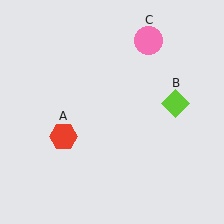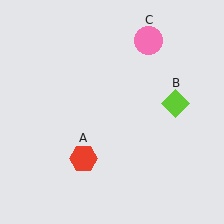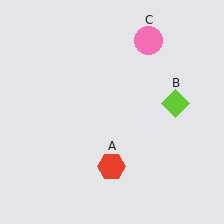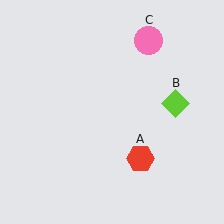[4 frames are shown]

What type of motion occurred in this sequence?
The red hexagon (object A) rotated counterclockwise around the center of the scene.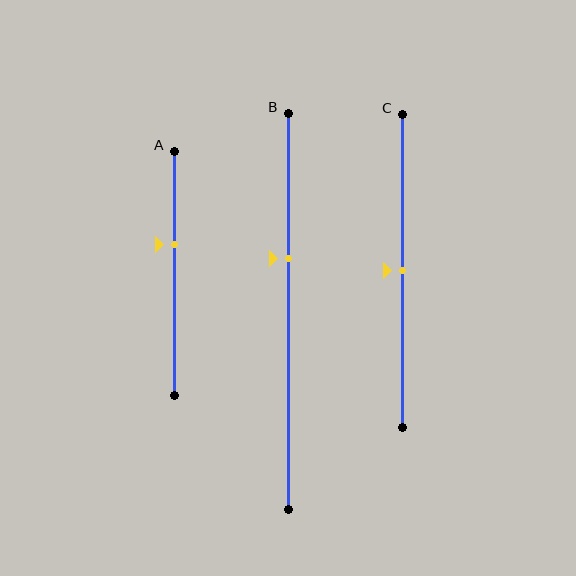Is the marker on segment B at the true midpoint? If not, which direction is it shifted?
No, the marker on segment B is shifted upward by about 13% of the segment length.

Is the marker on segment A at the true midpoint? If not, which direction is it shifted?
No, the marker on segment A is shifted upward by about 12% of the segment length.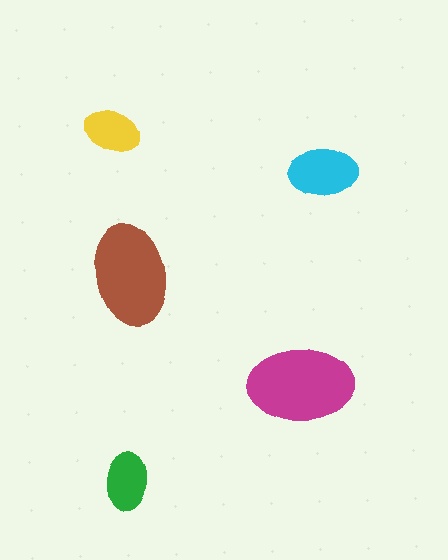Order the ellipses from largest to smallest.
the magenta one, the brown one, the cyan one, the green one, the yellow one.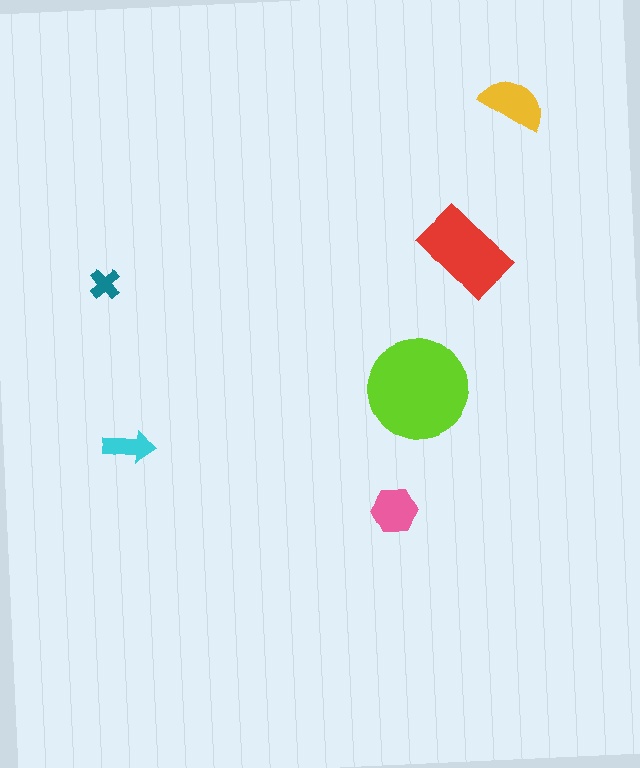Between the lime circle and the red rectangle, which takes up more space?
The lime circle.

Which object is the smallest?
The teal cross.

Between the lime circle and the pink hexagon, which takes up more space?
The lime circle.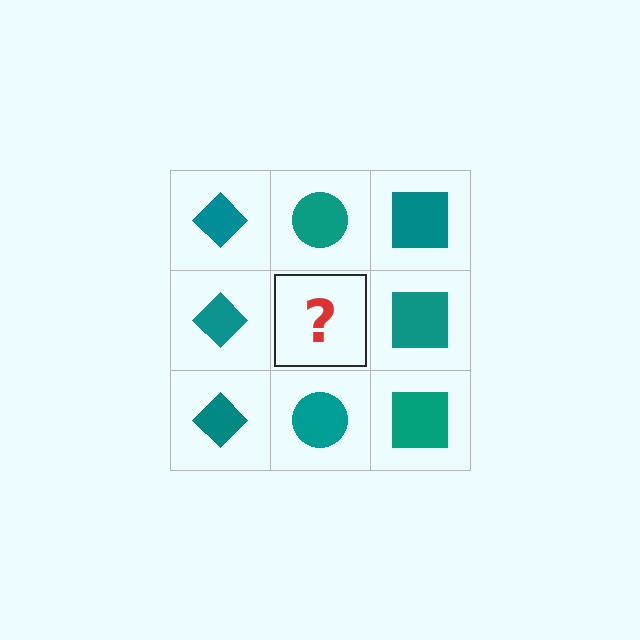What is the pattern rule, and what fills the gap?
The rule is that each column has a consistent shape. The gap should be filled with a teal circle.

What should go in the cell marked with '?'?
The missing cell should contain a teal circle.